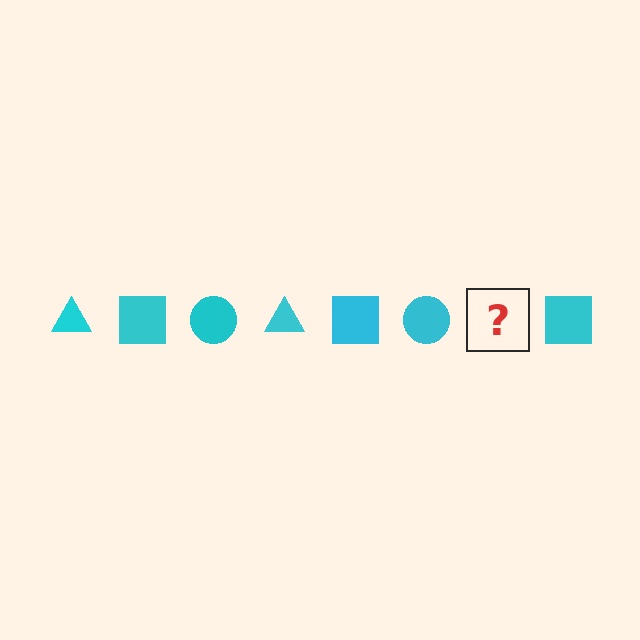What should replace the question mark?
The question mark should be replaced with a cyan triangle.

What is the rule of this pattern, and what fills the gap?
The rule is that the pattern cycles through triangle, square, circle shapes in cyan. The gap should be filled with a cyan triangle.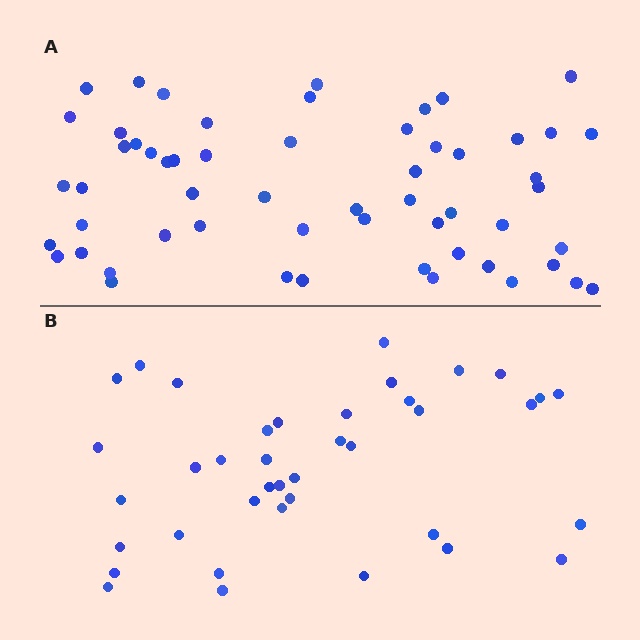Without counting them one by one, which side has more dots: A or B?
Region A (the top region) has more dots.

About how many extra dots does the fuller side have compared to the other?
Region A has approximately 20 more dots than region B.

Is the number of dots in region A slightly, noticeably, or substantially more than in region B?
Region A has substantially more. The ratio is roughly 1.5 to 1.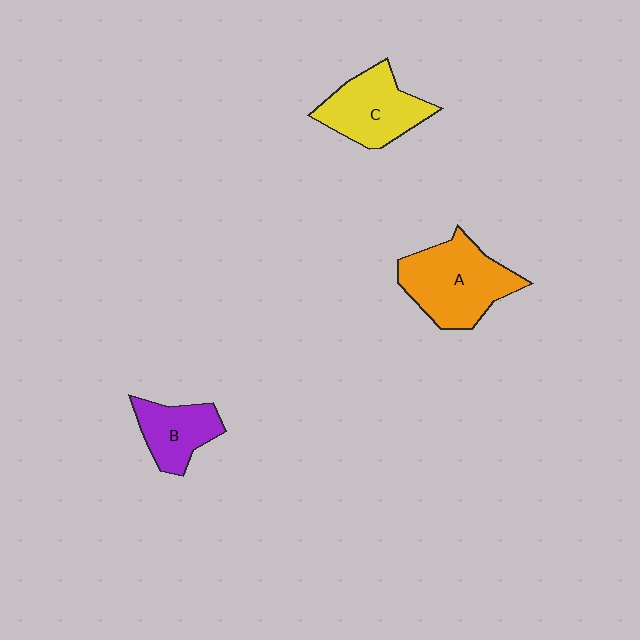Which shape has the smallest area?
Shape B (purple).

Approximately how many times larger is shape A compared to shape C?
Approximately 1.3 times.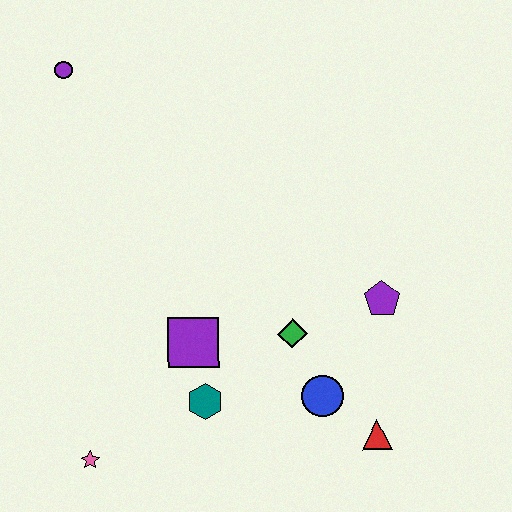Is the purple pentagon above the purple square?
Yes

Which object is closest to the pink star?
The teal hexagon is closest to the pink star.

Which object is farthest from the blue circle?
The purple circle is farthest from the blue circle.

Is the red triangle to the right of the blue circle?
Yes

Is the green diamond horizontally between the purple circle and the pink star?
No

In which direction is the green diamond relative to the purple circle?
The green diamond is below the purple circle.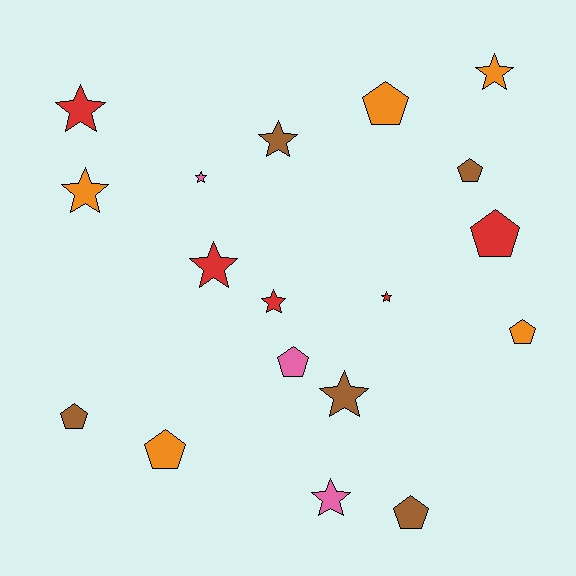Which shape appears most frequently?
Star, with 10 objects.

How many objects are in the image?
There are 18 objects.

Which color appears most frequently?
Orange, with 5 objects.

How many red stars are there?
There are 4 red stars.